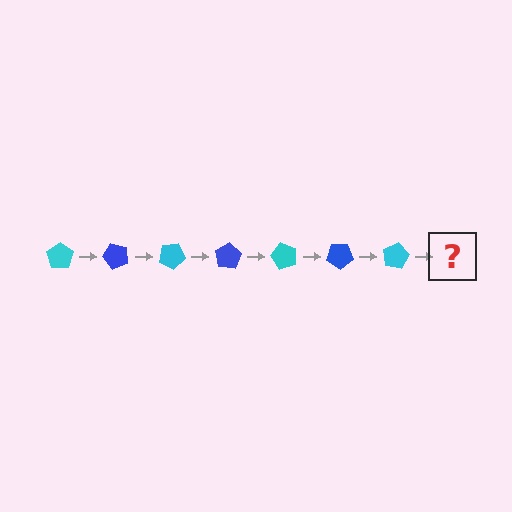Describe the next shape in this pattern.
It should be a blue pentagon, rotated 350 degrees from the start.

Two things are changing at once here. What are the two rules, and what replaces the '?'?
The two rules are that it rotates 50 degrees each step and the color cycles through cyan and blue. The '?' should be a blue pentagon, rotated 350 degrees from the start.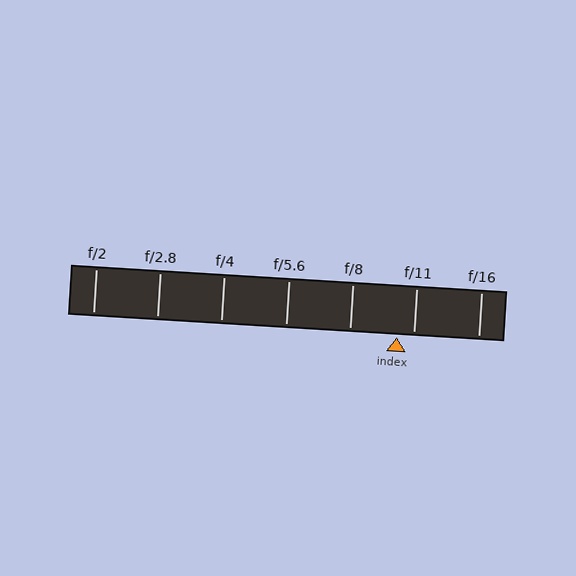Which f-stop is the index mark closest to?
The index mark is closest to f/11.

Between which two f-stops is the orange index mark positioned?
The index mark is between f/8 and f/11.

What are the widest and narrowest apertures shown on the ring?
The widest aperture shown is f/2 and the narrowest is f/16.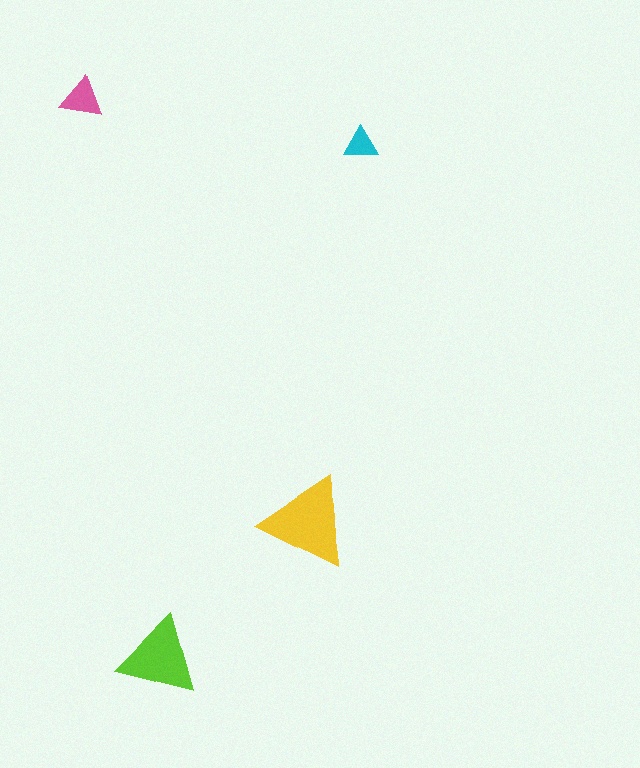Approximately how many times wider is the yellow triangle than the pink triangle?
About 2 times wider.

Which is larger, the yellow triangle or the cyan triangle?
The yellow one.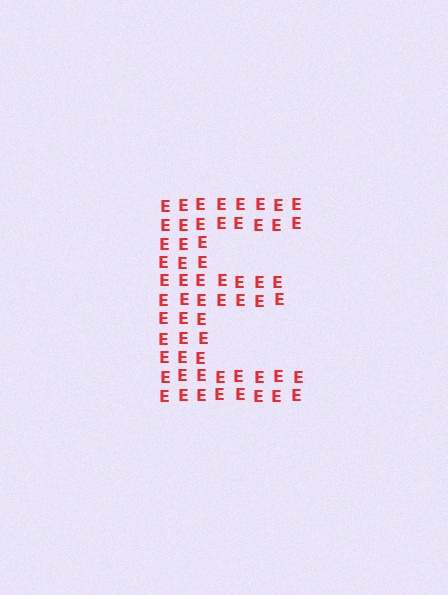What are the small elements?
The small elements are letter E's.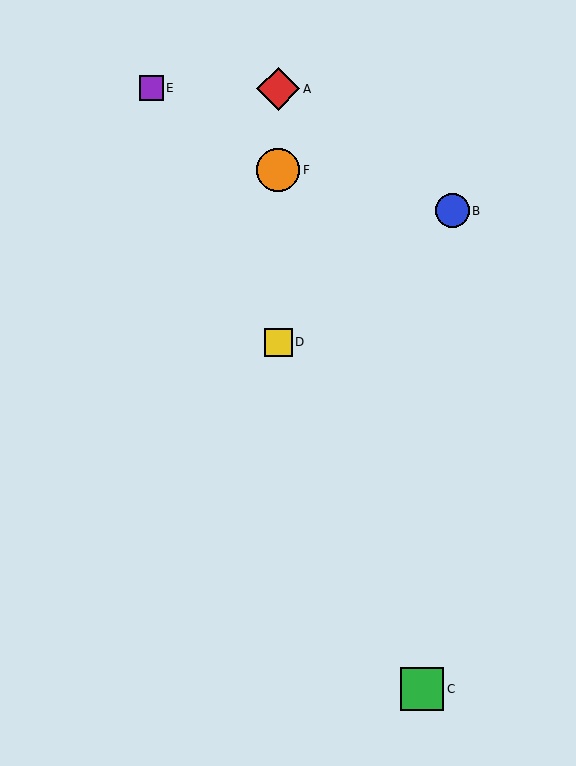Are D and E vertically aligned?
No, D is at x≈278 and E is at x≈151.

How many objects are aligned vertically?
3 objects (A, D, F) are aligned vertically.